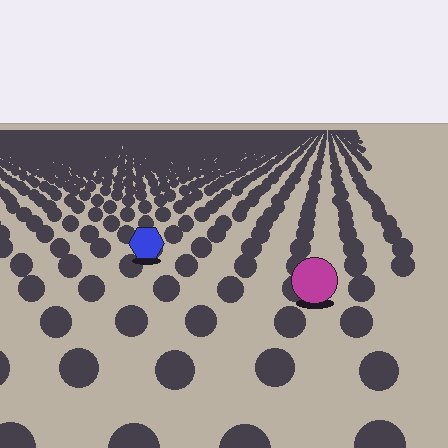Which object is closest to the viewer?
The magenta circle is closest. The texture marks near it are larger and more spread out.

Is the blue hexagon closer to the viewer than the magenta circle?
No. The magenta circle is closer — you can tell from the texture gradient: the ground texture is coarser near it.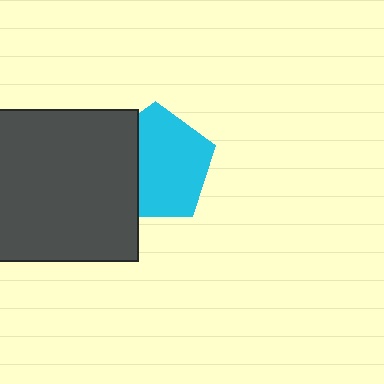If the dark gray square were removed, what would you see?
You would see the complete cyan pentagon.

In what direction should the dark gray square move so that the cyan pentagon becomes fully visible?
The dark gray square should move left. That is the shortest direction to clear the overlap and leave the cyan pentagon fully visible.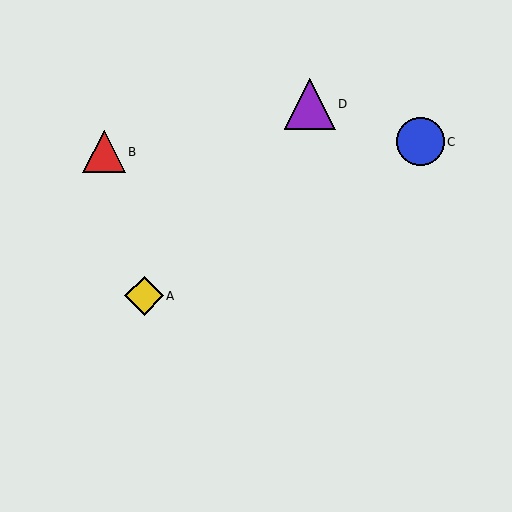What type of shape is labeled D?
Shape D is a purple triangle.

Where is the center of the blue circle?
The center of the blue circle is at (420, 142).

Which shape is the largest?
The purple triangle (labeled D) is the largest.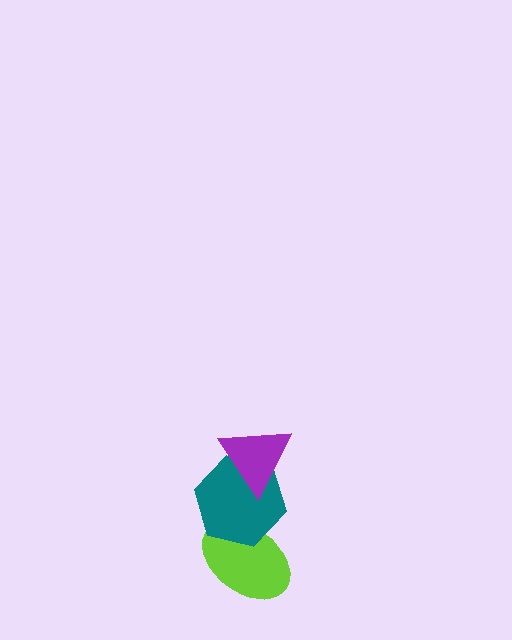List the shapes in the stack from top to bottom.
From top to bottom: the purple triangle, the teal hexagon, the lime ellipse.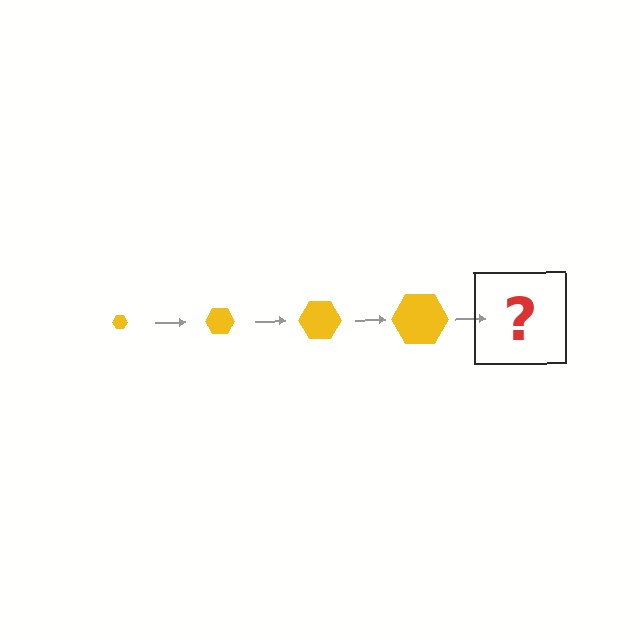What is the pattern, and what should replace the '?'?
The pattern is that the hexagon gets progressively larger each step. The '?' should be a yellow hexagon, larger than the previous one.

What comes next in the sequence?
The next element should be a yellow hexagon, larger than the previous one.